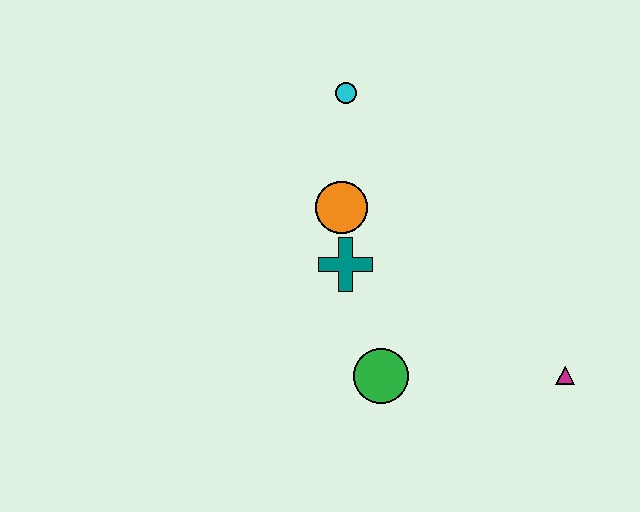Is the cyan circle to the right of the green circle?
No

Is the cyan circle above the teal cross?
Yes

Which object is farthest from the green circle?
The cyan circle is farthest from the green circle.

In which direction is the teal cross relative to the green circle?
The teal cross is above the green circle.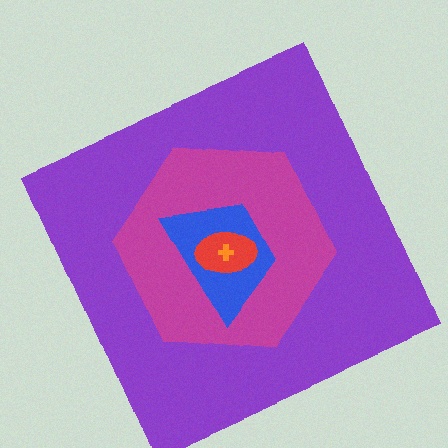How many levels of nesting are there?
5.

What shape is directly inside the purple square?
The magenta hexagon.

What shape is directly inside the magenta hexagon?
The blue trapezoid.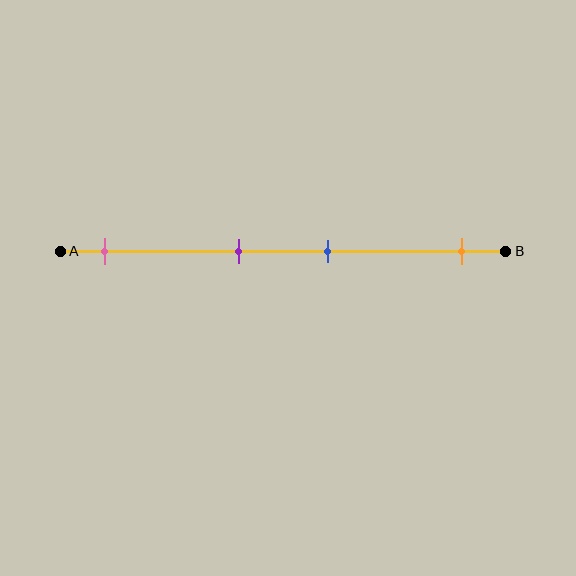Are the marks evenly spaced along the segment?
No, the marks are not evenly spaced.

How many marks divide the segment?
There are 4 marks dividing the segment.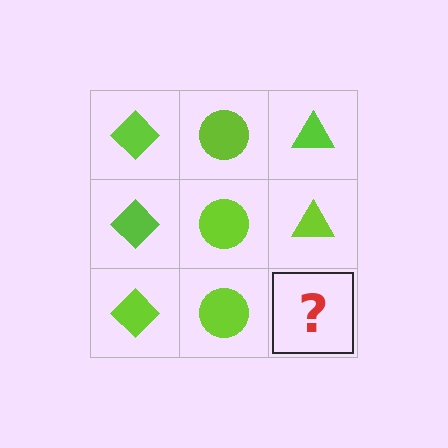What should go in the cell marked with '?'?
The missing cell should contain a lime triangle.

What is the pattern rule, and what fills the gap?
The rule is that each column has a consistent shape. The gap should be filled with a lime triangle.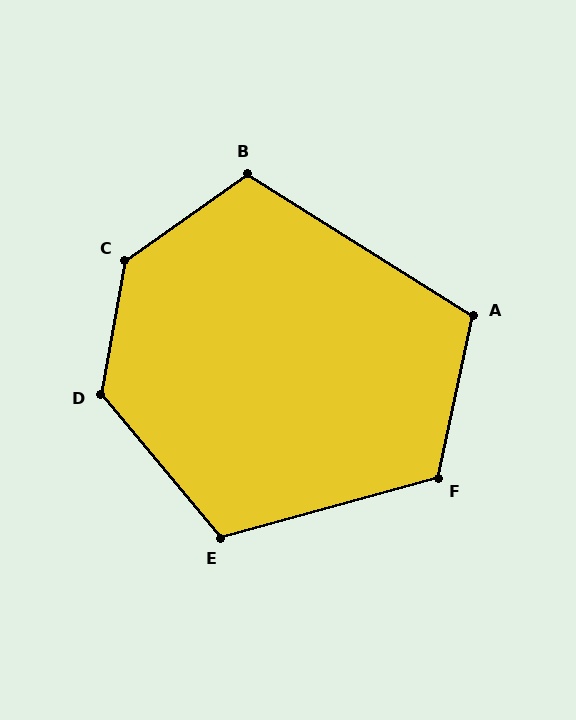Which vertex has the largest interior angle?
C, at approximately 136 degrees.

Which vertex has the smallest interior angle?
A, at approximately 110 degrees.